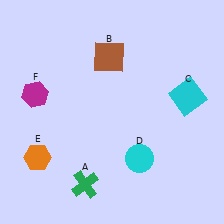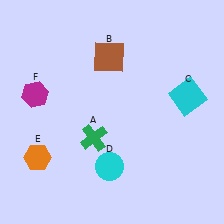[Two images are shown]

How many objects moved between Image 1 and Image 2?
2 objects moved between the two images.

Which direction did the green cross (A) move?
The green cross (A) moved up.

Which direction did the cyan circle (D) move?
The cyan circle (D) moved left.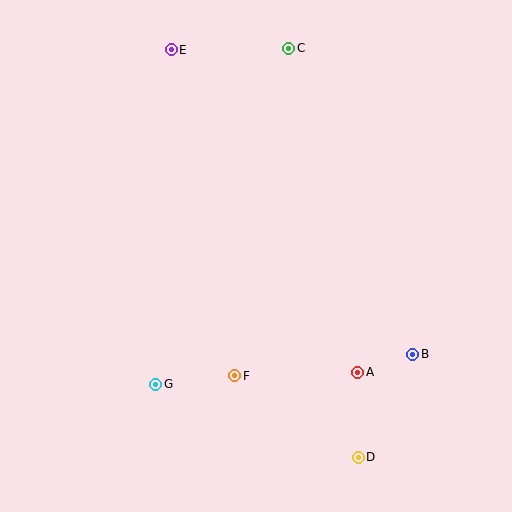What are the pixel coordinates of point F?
Point F is at (235, 376).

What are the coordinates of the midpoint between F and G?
The midpoint between F and G is at (195, 380).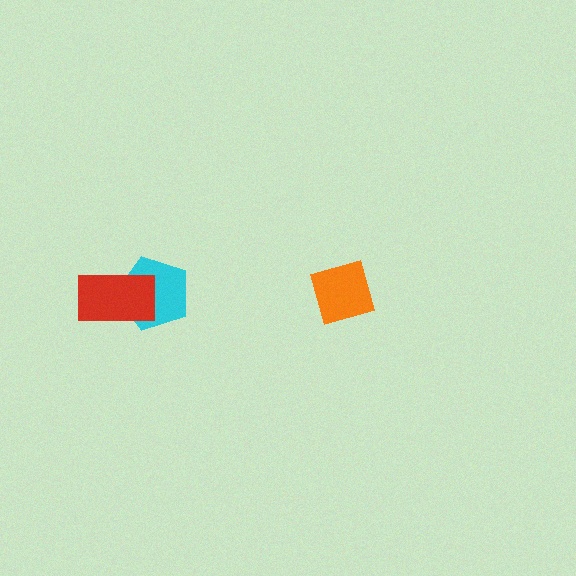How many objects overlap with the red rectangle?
1 object overlaps with the red rectangle.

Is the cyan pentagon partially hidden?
Yes, it is partially covered by another shape.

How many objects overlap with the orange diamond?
0 objects overlap with the orange diamond.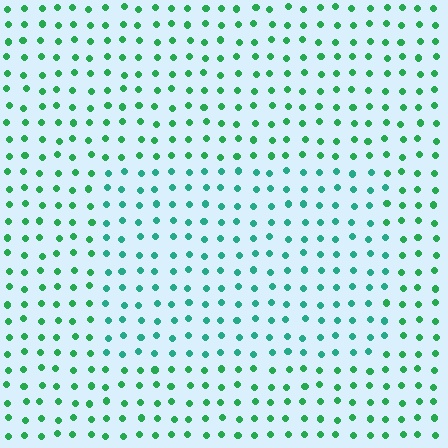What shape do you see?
I see a rectangle.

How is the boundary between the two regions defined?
The boundary is defined purely by a slight shift in hue (about 26 degrees). Spacing, size, and orientation are identical on both sides.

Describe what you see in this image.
The image is filled with small green elements in a uniform arrangement. A rectangle-shaped region is visible where the elements are tinted to a slightly different hue, forming a subtle color boundary.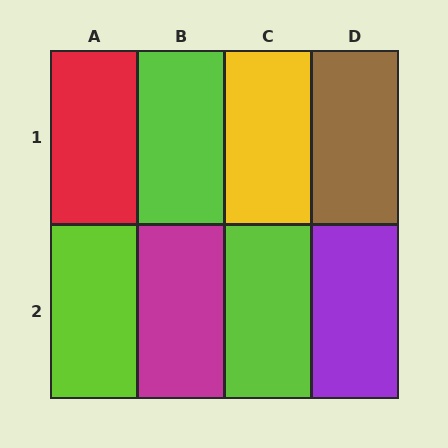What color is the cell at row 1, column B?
Lime.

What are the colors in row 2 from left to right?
Lime, magenta, lime, purple.